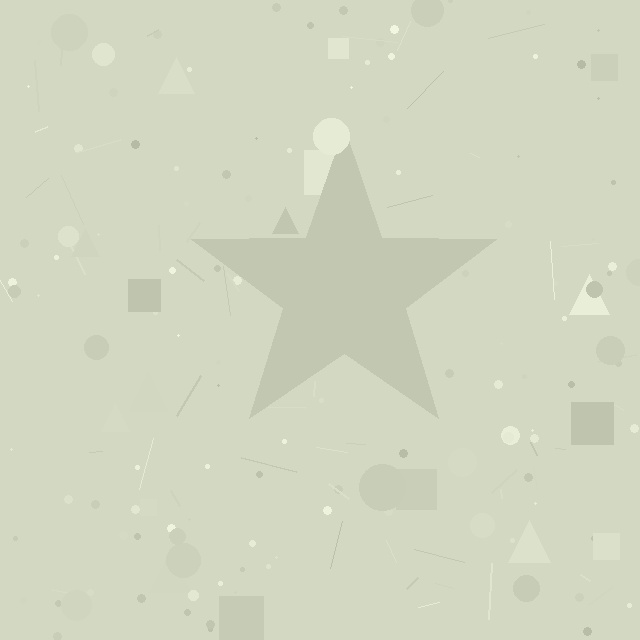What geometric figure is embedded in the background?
A star is embedded in the background.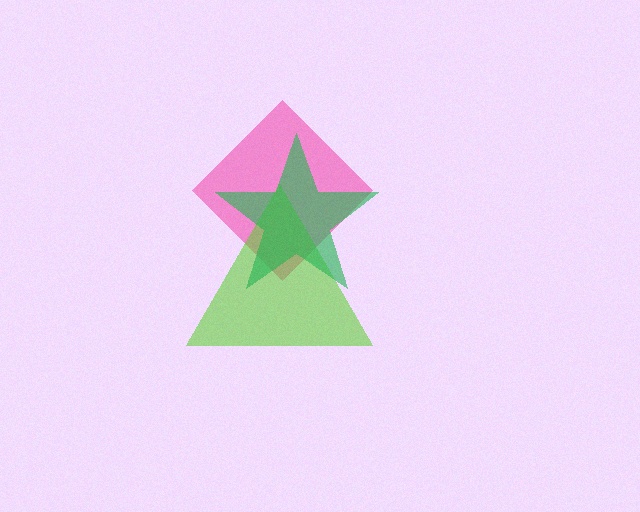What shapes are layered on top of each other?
The layered shapes are: a pink diamond, a lime triangle, a green star.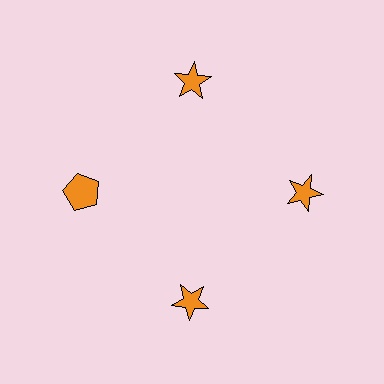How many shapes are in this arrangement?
There are 4 shapes arranged in a ring pattern.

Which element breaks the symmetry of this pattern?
The orange pentagon at roughly the 9 o'clock position breaks the symmetry. All other shapes are orange stars.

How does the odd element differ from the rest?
It has a different shape: pentagon instead of star.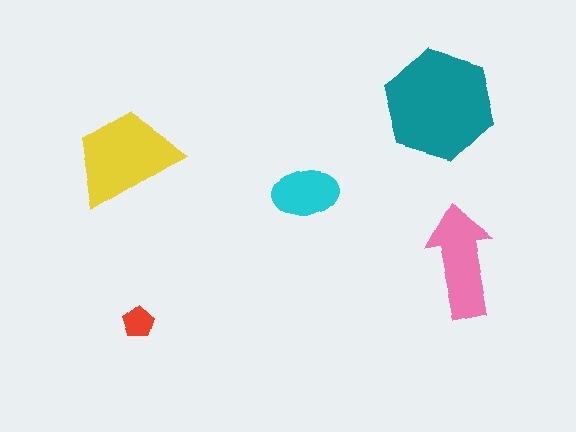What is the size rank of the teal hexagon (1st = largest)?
1st.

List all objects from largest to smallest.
The teal hexagon, the yellow trapezoid, the pink arrow, the cyan ellipse, the red pentagon.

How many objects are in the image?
There are 5 objects in the image.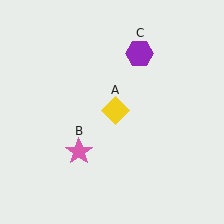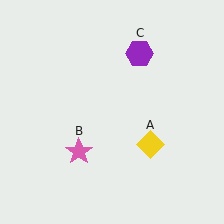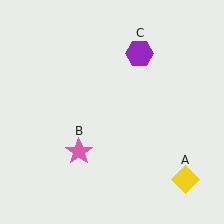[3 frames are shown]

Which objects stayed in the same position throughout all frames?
Pink star (object B) and purple hexagon (object C) remained stationary.